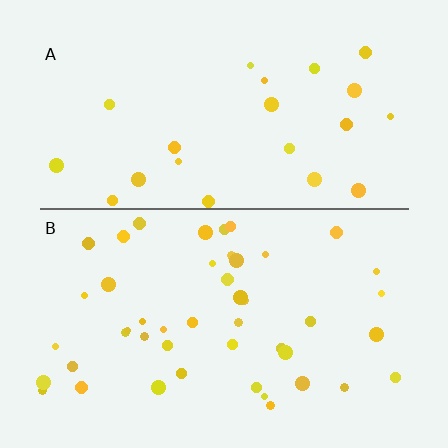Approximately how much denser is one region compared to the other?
Approximately 2.1× — region B over region A.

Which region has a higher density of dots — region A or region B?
B (the bottom).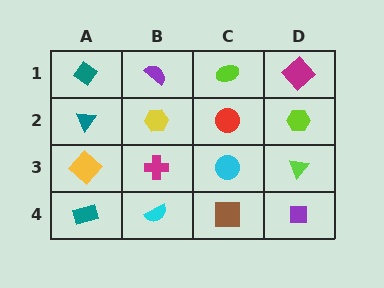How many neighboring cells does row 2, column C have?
4.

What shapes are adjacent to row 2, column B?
A purple semicircle (row 1, column B), a magenta cross (row 3, column B), a teal triangle (row 2, column A), a red circle (row 2, column C).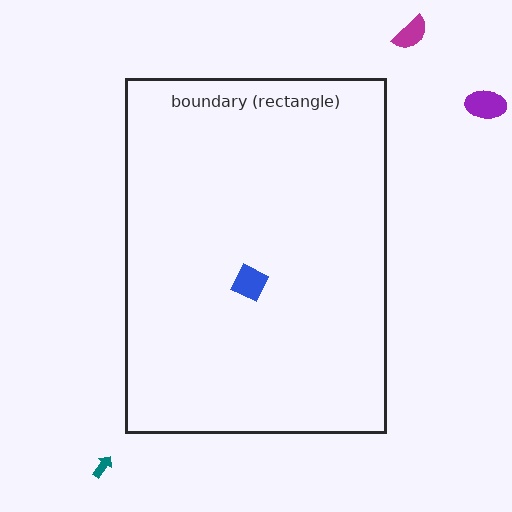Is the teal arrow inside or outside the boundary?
Outside.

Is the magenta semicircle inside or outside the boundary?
Outside.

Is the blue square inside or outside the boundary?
Inside.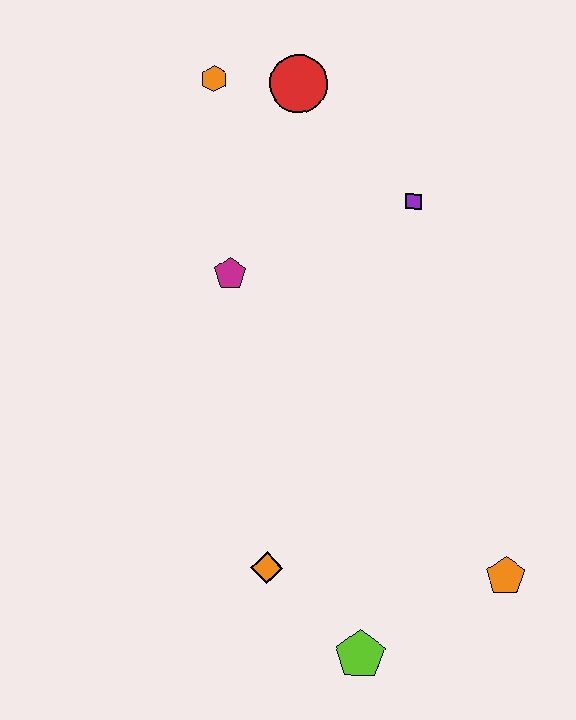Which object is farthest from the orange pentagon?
The orange hexagon is farthest from the orange pentagon.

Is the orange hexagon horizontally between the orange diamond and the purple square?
No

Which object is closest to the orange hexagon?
The red circle is closest to the orange hexagon.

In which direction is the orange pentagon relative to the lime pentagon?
The orange pentagon is to the right of the lime pentagon.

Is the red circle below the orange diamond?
No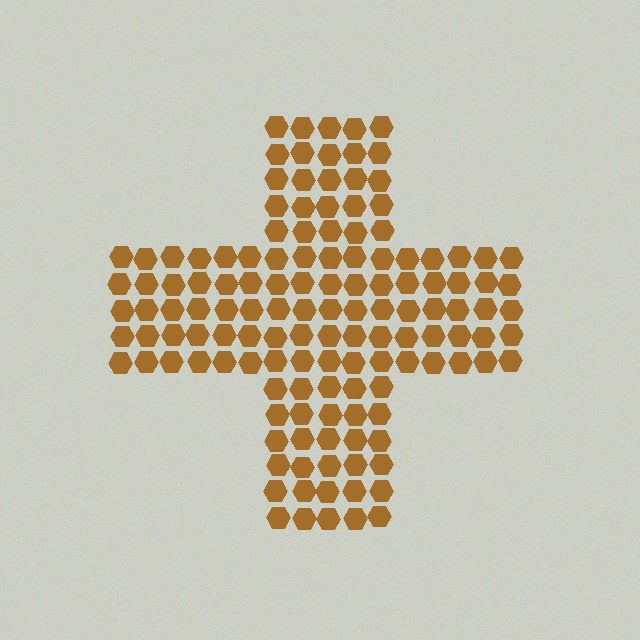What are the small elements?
The small elements are hexagons.